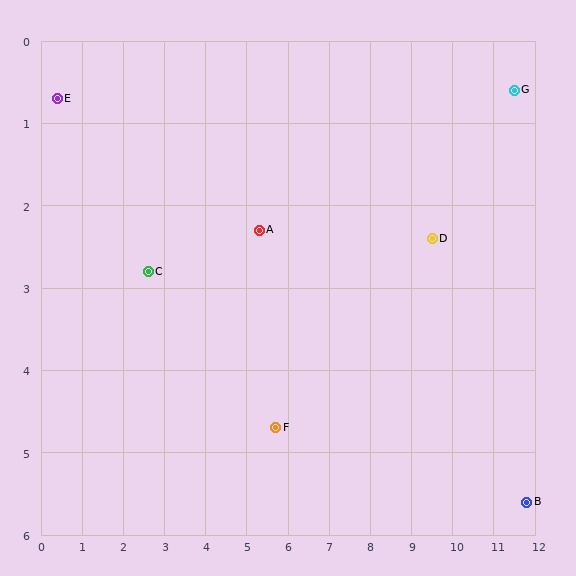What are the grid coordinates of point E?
Point E is at approximately (0.4, 0.7).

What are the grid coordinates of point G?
Point G is at approximately (11.5, 0.6).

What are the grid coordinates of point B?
Point B is at approximately (11.8, 5.6).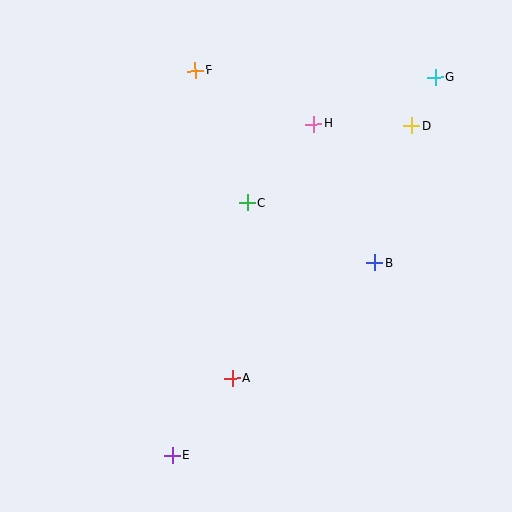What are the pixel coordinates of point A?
Point A is at (232, 379).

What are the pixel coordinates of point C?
Point C is at (247, 203).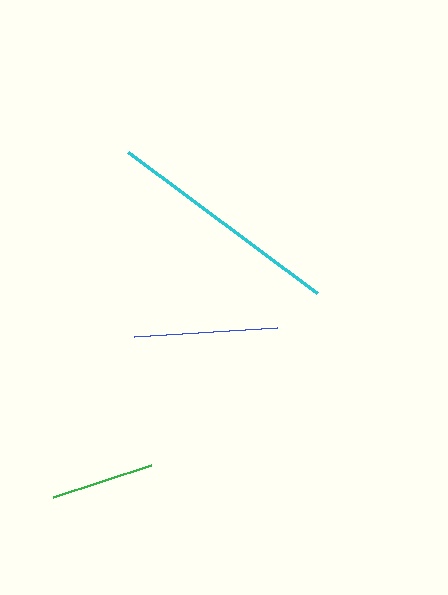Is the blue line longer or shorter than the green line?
The blue line is longer than the green line.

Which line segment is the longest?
The cyan line is the longest at approximately 235 pixels.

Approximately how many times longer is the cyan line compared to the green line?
The cyan line is approximately 2.3 times the length of the green line.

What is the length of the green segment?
The green segment is approximately 103 pixels long.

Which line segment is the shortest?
The green line is the shortest at approximately 103 pixels.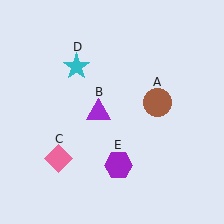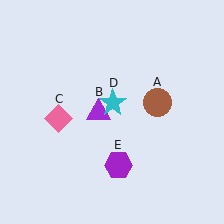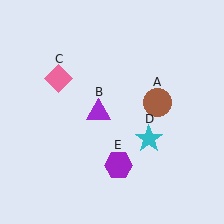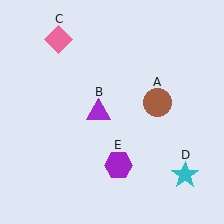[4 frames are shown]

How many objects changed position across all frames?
2 objects changed position: pink diamond (object C), cyan star (object D).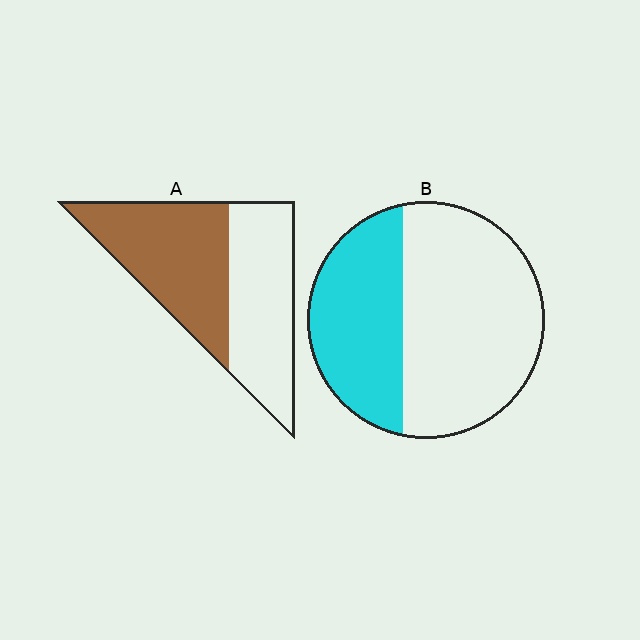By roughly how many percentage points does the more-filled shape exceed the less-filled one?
By roughly 15 percentage points (A over B).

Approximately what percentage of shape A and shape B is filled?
A is approximately 50% and B is approximately 40%.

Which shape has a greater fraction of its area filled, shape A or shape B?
Shape A.